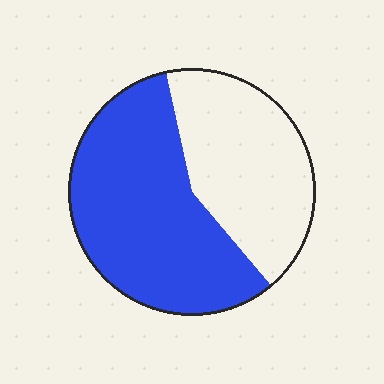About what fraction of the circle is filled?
About three fifths (3/5).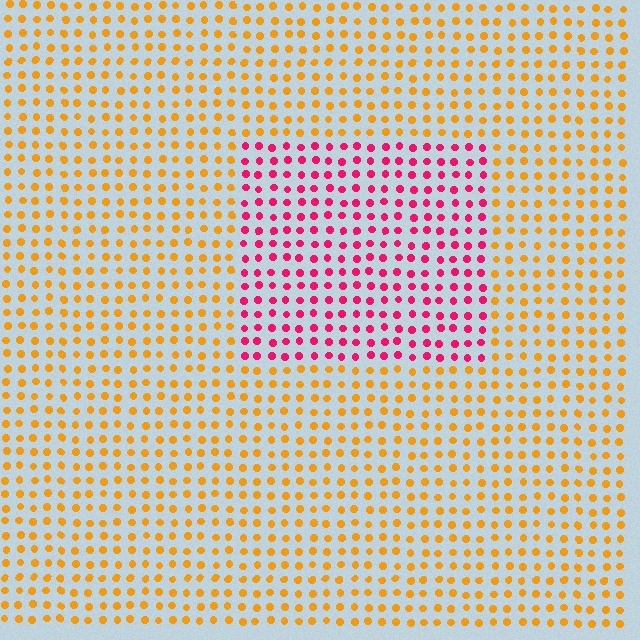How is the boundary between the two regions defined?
The boundary is defined purely by a slight shift in hue (about 62 degrees). Spacing, size, and orientation are identical on both sides.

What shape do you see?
I see a rectangle.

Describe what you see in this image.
The image is filled with small orange elements in a uniform arrangement. A rectangle-shaped region is visible where the elements are tinted to a slightly different hue, forming a subtle color boundary.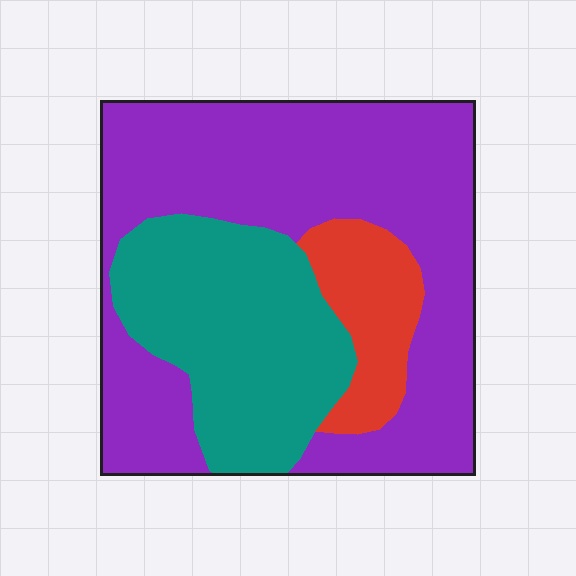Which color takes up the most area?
Purple, at roughly 60%.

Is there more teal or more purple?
Purple.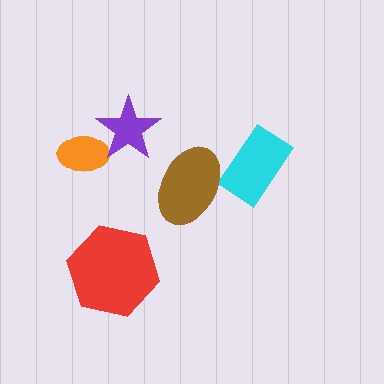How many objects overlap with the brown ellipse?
1 object overlaps with the brown ellipse.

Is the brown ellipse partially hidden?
No, no other shape covers it.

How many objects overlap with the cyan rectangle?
1 object overlaps with the cyan rectangle.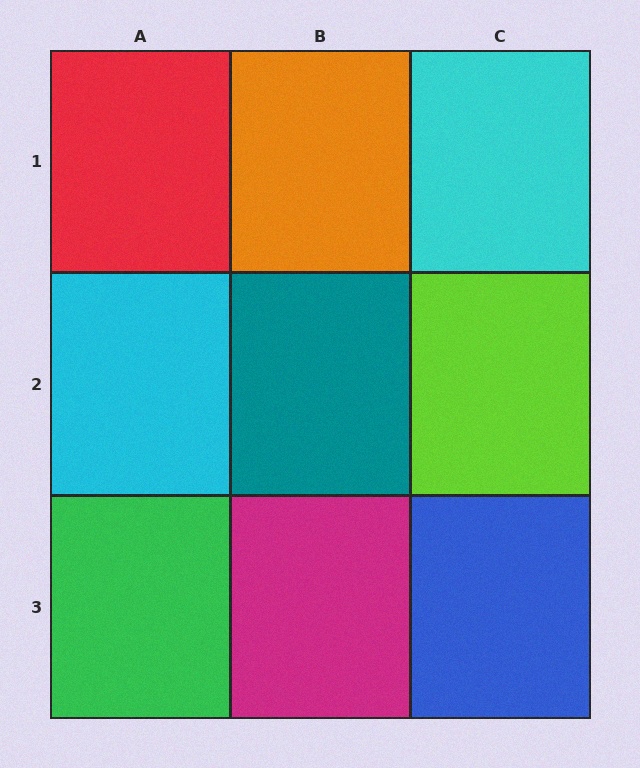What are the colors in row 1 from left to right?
Red, orange, cyan.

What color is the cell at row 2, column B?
Teal.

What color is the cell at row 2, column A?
Cyan.